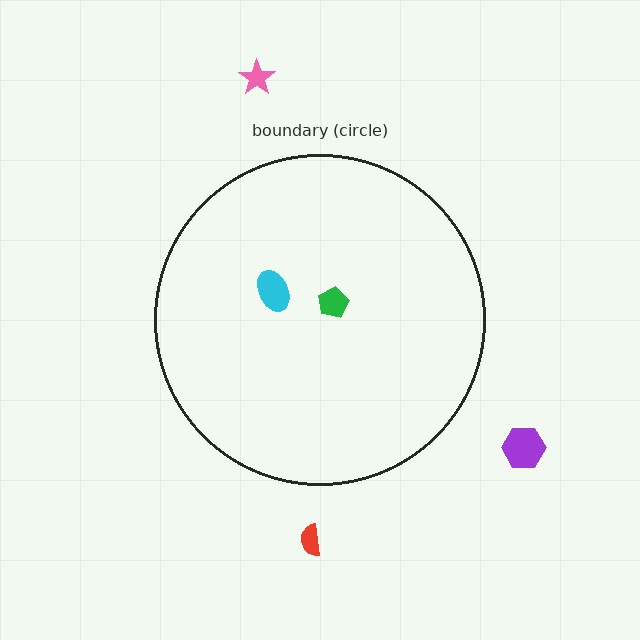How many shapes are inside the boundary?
2 inside, 3 outside.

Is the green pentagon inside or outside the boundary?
Inside.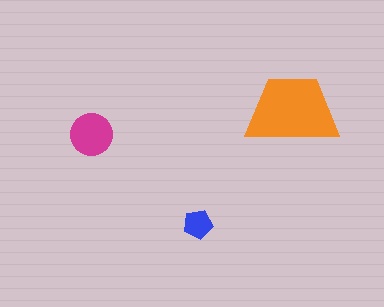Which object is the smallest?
The blue pentagon.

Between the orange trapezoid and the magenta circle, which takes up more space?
The orange trapezoid.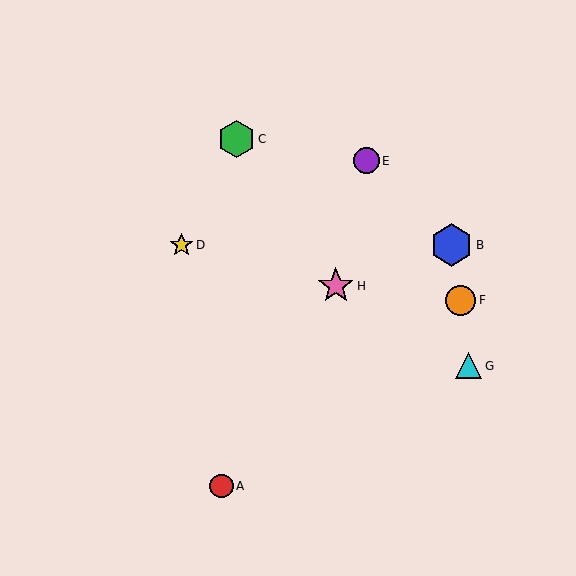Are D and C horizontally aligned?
No, D is at y≈245 and C is at y≈139.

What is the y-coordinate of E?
Object E is at y≈161.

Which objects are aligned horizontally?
Objects B, D are aligned horizontally.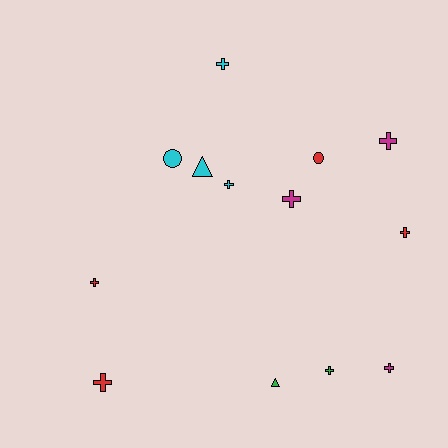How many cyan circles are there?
There is 1 cyan circle.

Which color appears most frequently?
Red, with 4 objects.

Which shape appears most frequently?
Cross, with 9 objects.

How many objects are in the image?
There are 13 objects.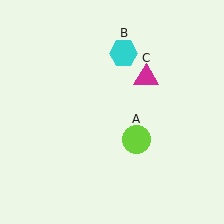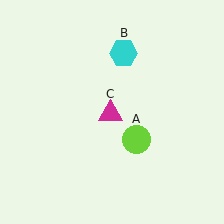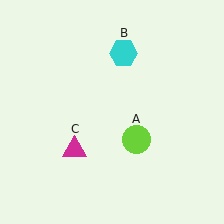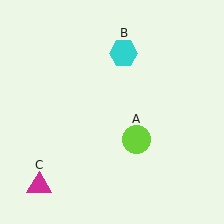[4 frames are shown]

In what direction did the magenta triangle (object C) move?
The magenta triangle (object C) moved down and to the left.